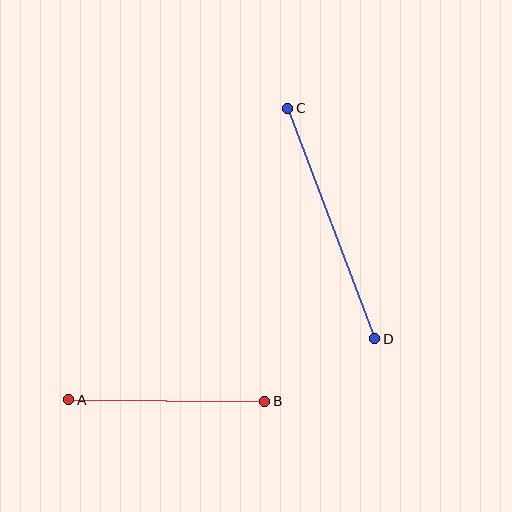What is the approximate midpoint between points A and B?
The midpoint is at approximately (167, 400) pixels.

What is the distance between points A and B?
The distance is approximately 196 pixels.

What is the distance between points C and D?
The distance is approximately 246 pixels.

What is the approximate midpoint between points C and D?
The midpoint is at approximately (331, 223) pixels.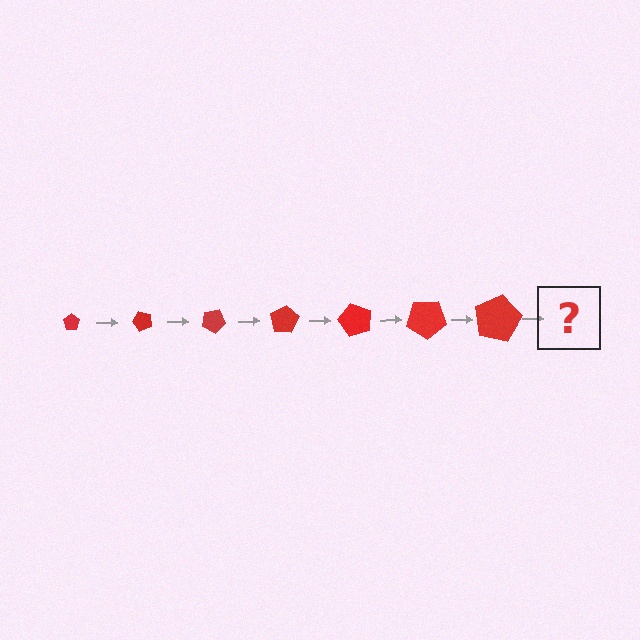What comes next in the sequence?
The next element should be a pentagon, larger than the previous one and rotated 350 degrees from the start.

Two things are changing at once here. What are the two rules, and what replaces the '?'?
The two rules are that the pentagon grows larger each step and it rotates 50 degrees each step. The '?' should be a pentagon, larger than the previous one and rotated 350 degrees from the start.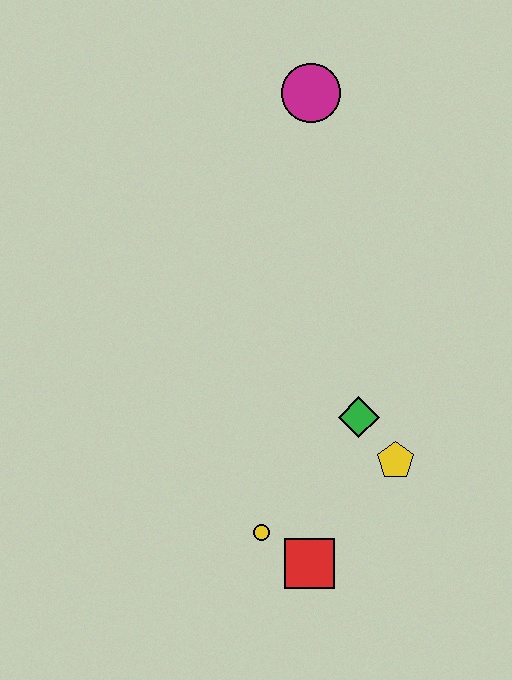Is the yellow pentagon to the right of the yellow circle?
Yes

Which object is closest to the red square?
The yellow circle is closest to the red square.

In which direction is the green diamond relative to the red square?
The green diamond is above the red square.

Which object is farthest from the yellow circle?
The magenta circle is farthest from the yellow circle.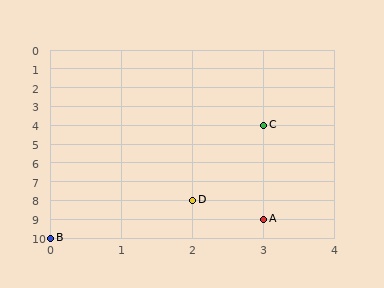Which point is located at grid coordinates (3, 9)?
Point A is at (3, 9).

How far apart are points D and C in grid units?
Points D and C are 1 column and 4 rows apart (about 4.1 grid units diagonally).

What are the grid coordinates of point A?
Point A is at grid coordinates (3, 9).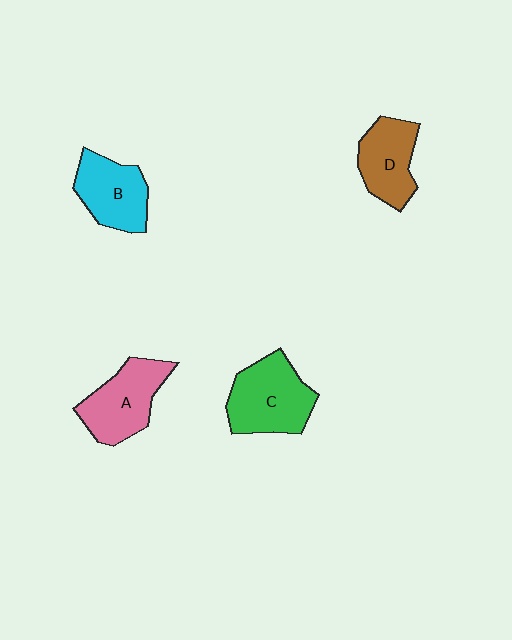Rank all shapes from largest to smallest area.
From largest to smallest: C (green), A (pink), B (cyan), D (brown).